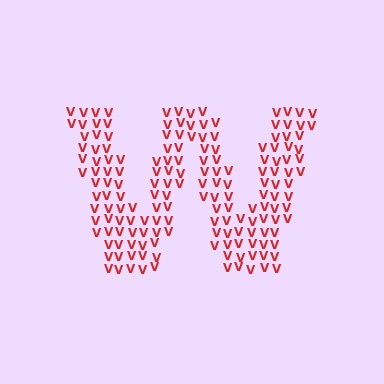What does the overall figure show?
The overall figure shows the letter W.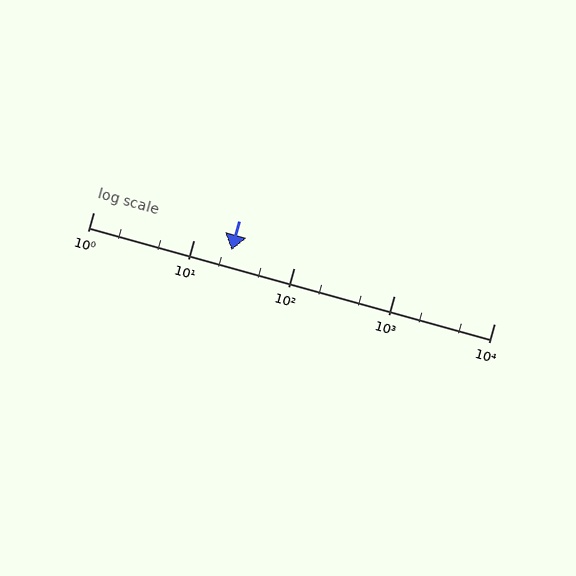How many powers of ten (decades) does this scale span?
The scale spans 4 decades, from 1 to 10000.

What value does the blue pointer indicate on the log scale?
The pointer indicates approximately 24.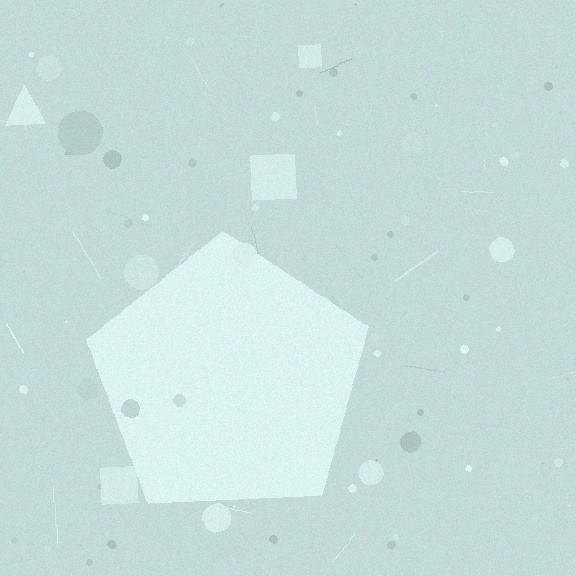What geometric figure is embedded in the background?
A pentagon is embedded in the background.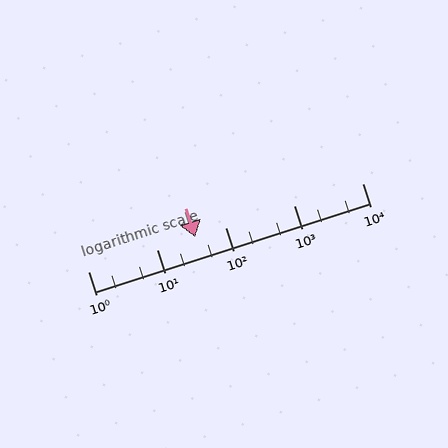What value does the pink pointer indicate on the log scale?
The pointer indicates approximately 36.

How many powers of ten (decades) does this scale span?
The scale spans 4 decades, from 1 to 10000.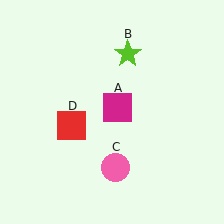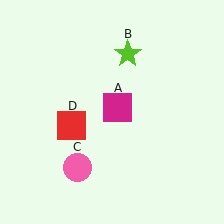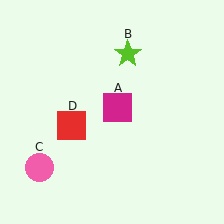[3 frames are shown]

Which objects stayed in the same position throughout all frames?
Magenta square (object A) and lime star (object B) and red square (object D) remained stationary.